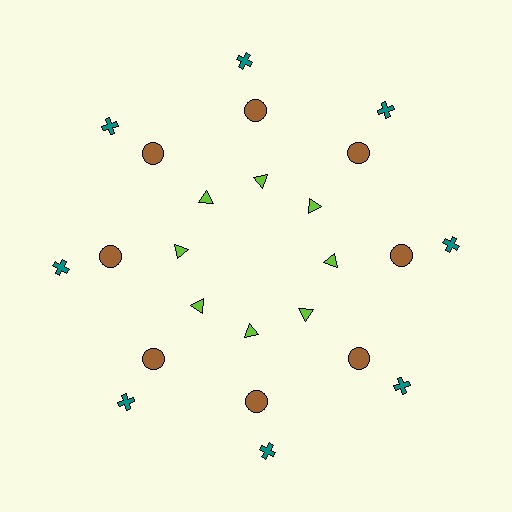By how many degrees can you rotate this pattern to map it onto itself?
The pattern maps onto itself every 45 degrees of rotation.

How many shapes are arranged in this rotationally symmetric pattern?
There are 24 shapes, arranged in 8 groups of 3.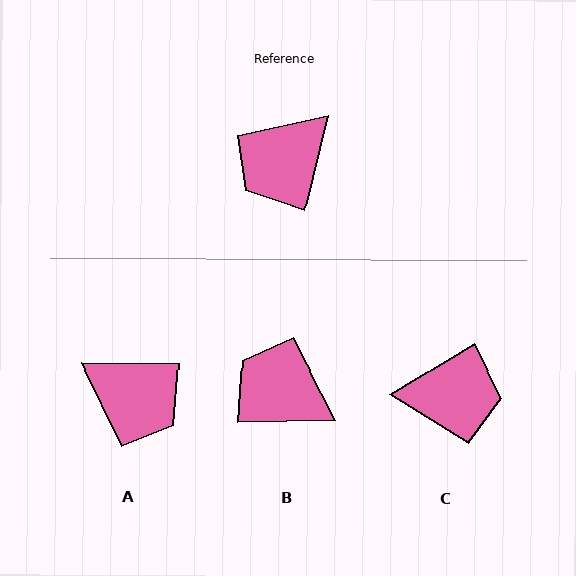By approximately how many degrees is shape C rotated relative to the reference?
Approximately 135 degrees counter-clockwise.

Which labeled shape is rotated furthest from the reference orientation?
C, about 135 degrees away.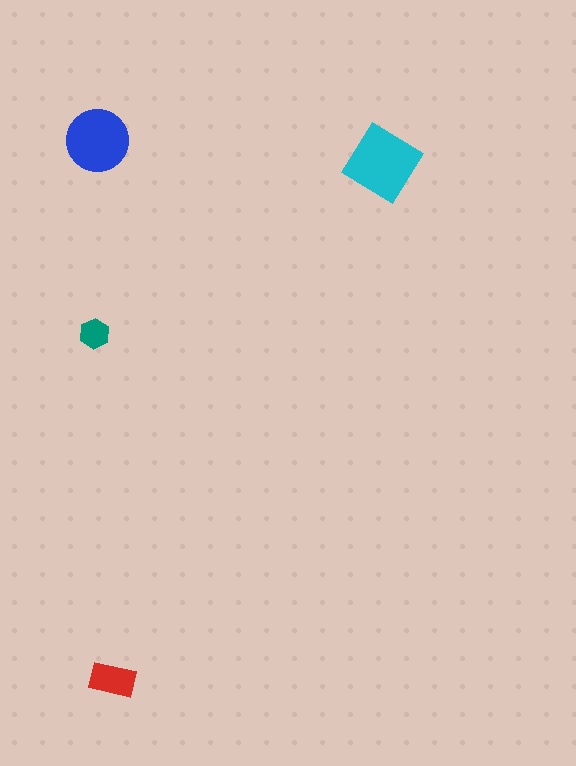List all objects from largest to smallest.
The cyan diamond, the blue circle, the red rectangle, the teal hexagon.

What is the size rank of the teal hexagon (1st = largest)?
4th.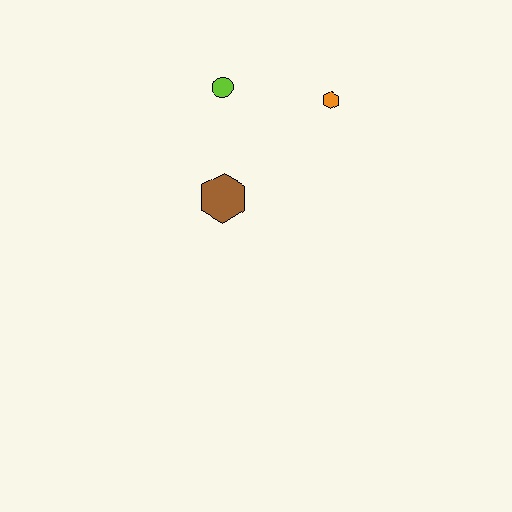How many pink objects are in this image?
There are no pink objects.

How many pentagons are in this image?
There are no pentagons.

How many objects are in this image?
There are 3 objects.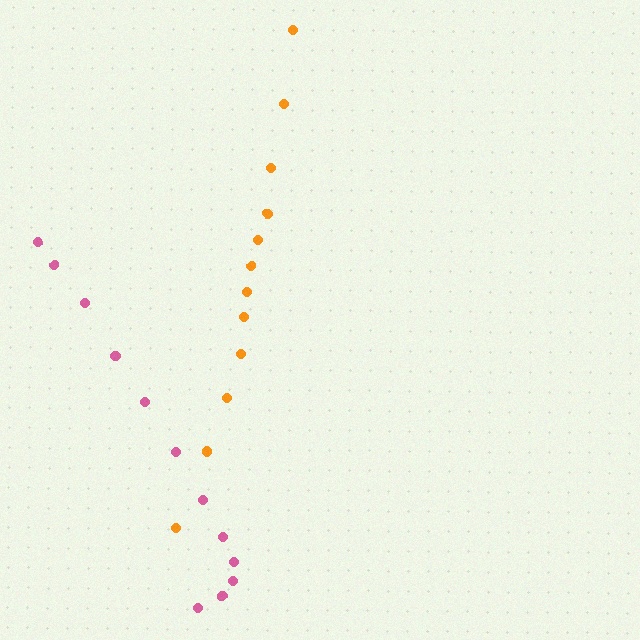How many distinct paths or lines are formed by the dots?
There are 2 distinct paths.